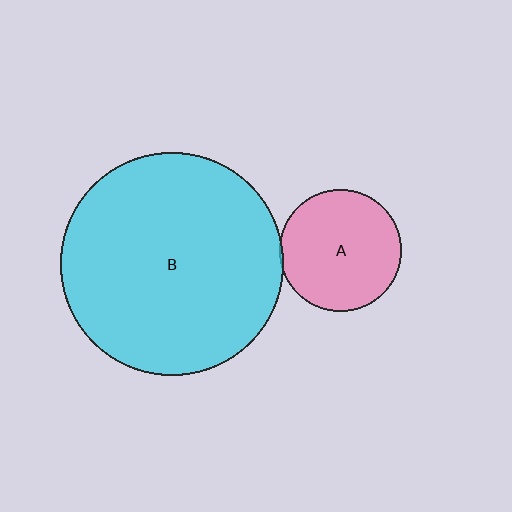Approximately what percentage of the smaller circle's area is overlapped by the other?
Approximately 5%.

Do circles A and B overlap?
Yes.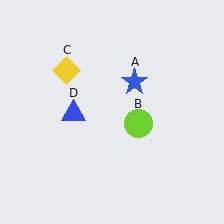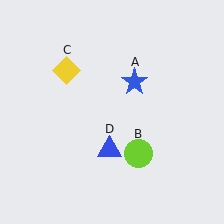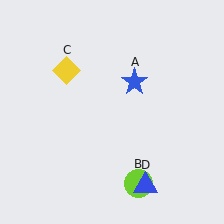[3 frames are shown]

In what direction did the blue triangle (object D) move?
The blue triangle (object D) moved down and to the right.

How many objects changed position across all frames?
2 objects changed position: lime circle (object B), blue triangle (object D).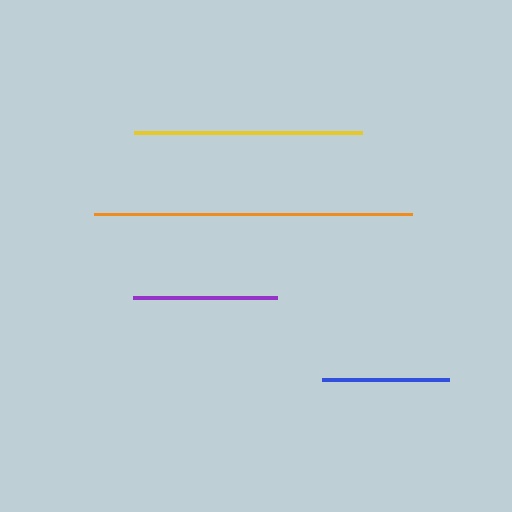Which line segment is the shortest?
The blue line is the shortest at approximately 127 pixels.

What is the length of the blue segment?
The blue segment is approximately 127 pixels long.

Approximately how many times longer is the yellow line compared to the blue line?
The yellow line is approximately 1.8 times the length of the blue line.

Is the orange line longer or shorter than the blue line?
The orange line is longer than the blue line.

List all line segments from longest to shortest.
From longest to shortest: orange, yellow, purple, blue.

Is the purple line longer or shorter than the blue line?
The purple line is longer than the blue line.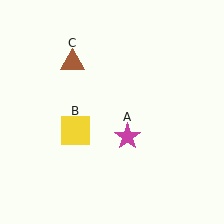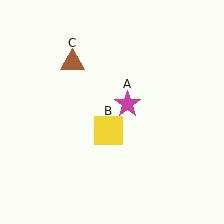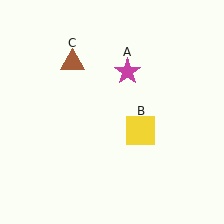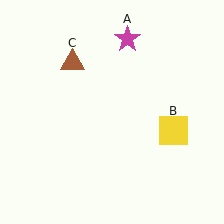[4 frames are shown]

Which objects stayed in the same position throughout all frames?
Brown triangle (object C) remained stationary.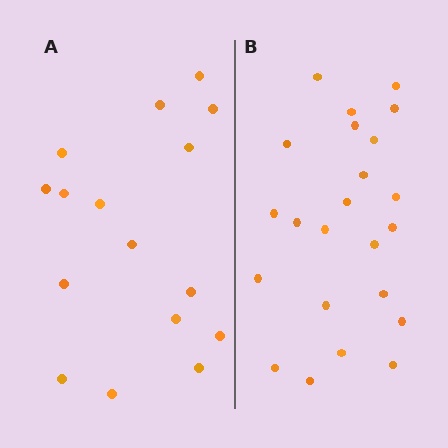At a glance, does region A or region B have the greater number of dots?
Region B (the right region) has more dots.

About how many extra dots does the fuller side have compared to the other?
Region B has roughly 8 or so more dots than region A.